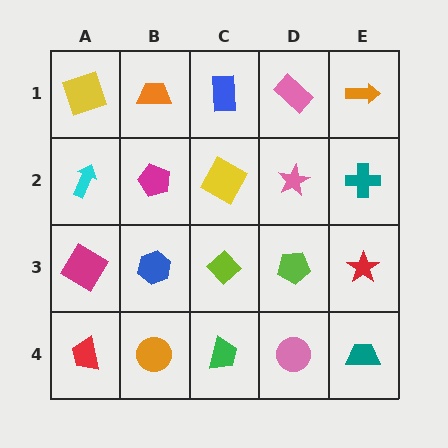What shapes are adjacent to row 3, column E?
A teal cross (row 2, column E), a teal trapezoid (row 4, column E), a lime pentagon (row 3, column D).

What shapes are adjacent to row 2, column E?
An orange arrow (row 1, column E), a red star (row 3, column E), a pink star (row 2, column D).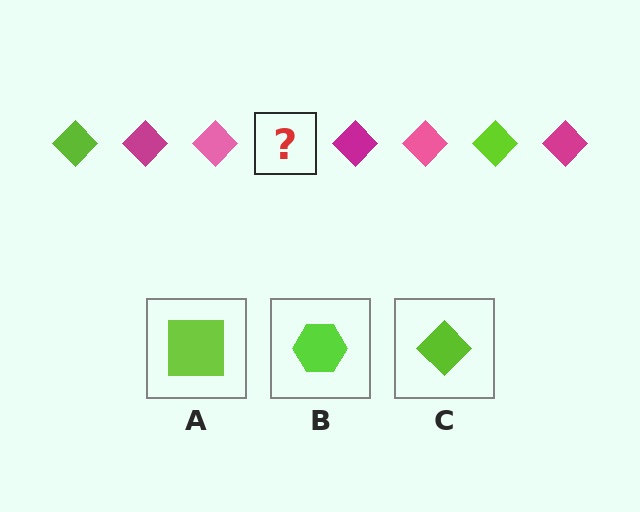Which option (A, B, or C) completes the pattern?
C.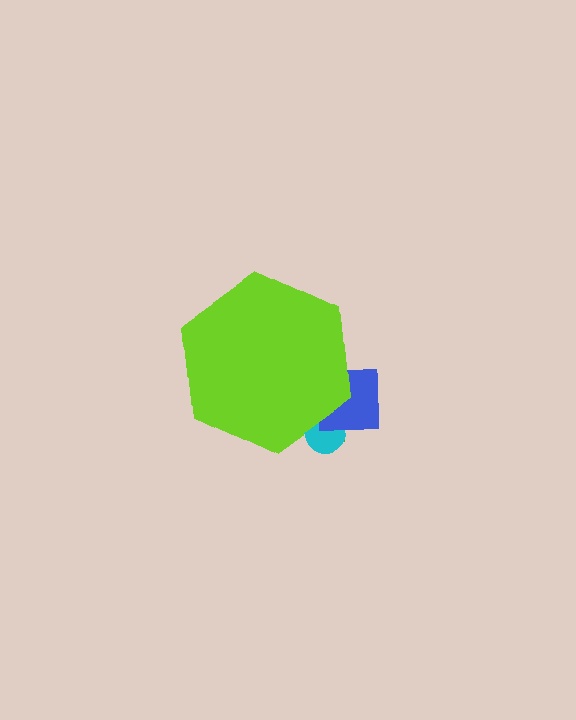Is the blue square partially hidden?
Yes, the blue square is partially hidden behind the lime hexagon.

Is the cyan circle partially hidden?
Yes, the cyan circle is partially hidden behind the lime hexagon.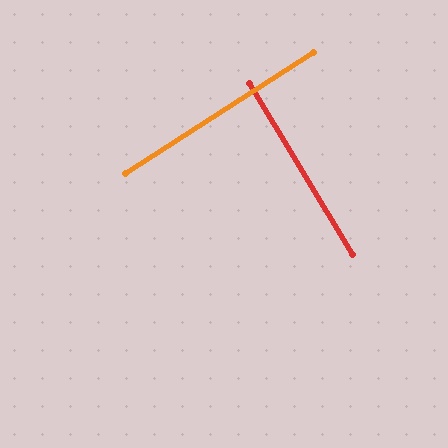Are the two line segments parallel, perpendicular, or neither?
Perpendicular — they meet at approximately 88°.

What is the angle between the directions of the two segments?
Approximately 88 degrees.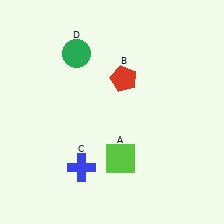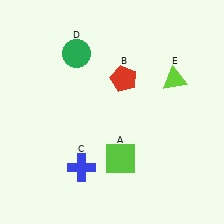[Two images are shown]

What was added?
A lime triangle (E) was added in Image 2.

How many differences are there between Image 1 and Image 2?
There is 1 difference between the two images.